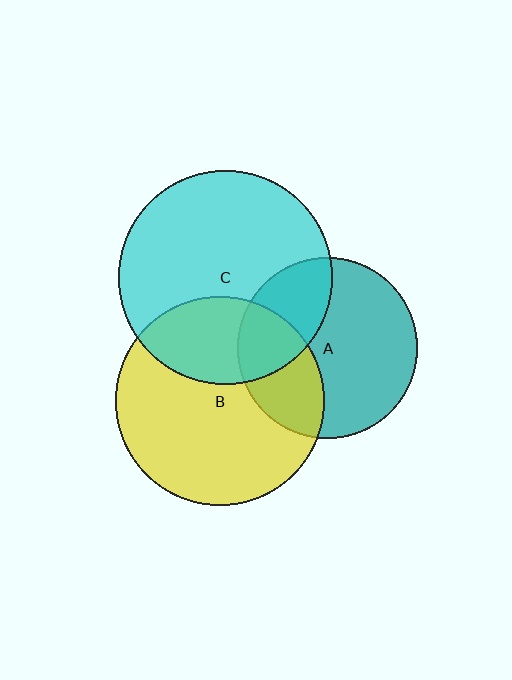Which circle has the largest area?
Circle C (cyan).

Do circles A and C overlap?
Yes.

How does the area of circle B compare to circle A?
Approximately 1.3 times.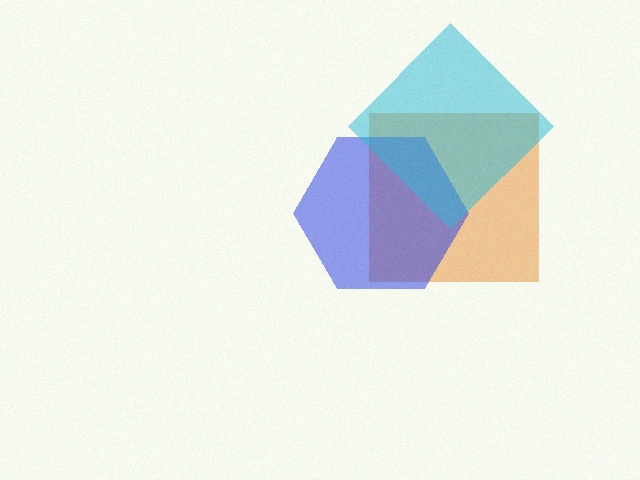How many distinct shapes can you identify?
There are 3 distinct shapes: an orange square, a blue hexagon, a cyan diamond.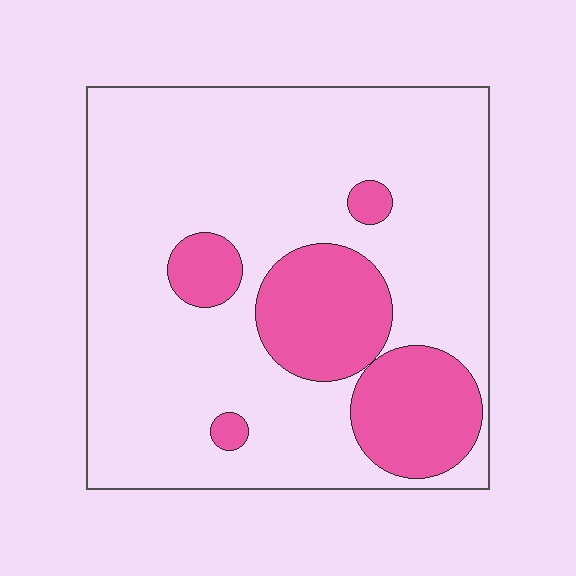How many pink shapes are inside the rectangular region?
5.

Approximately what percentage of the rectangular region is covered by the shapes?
Approximately 20%.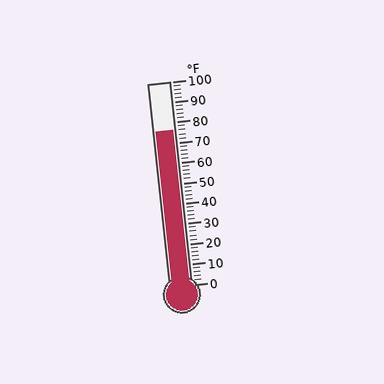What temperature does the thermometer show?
The thermometer shows approximately 76°F.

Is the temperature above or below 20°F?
The temperature is above 20°F.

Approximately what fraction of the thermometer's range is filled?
The thermometer is filled to approximately 75% of its range.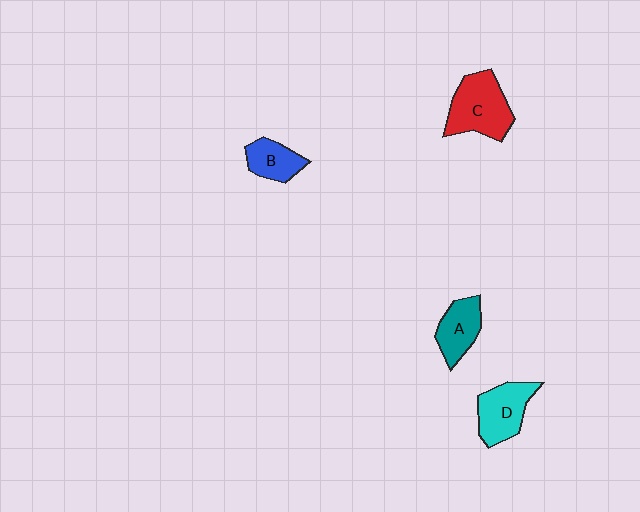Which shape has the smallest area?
Shape B (blue).